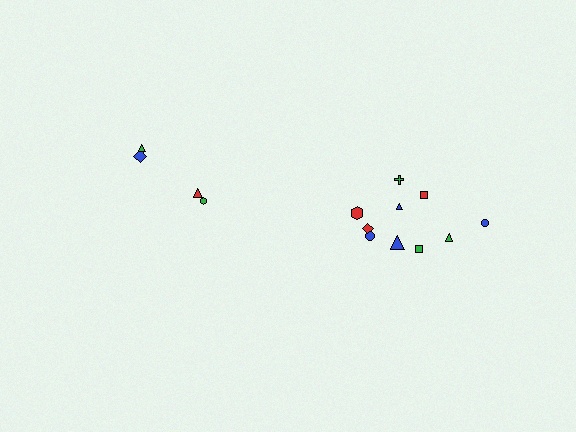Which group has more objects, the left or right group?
The right group.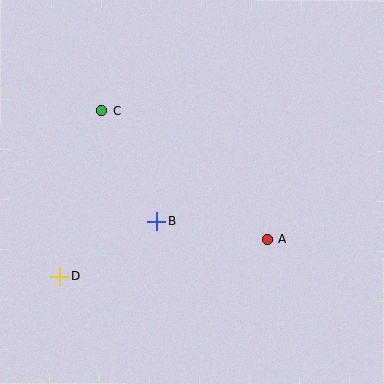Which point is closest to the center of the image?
Point B at (157, 221) is closest to the center.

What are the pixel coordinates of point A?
Point A is at (267, 239).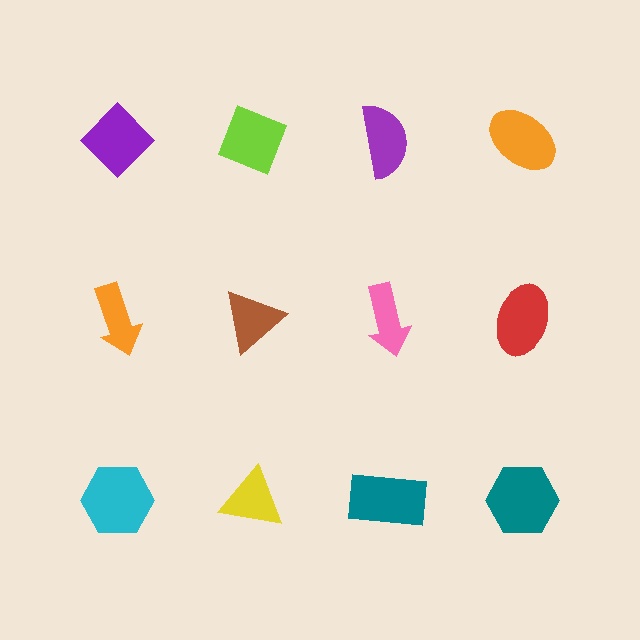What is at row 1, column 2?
A lime diamond.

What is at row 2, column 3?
A pink arrow.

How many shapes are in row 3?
4 shapes.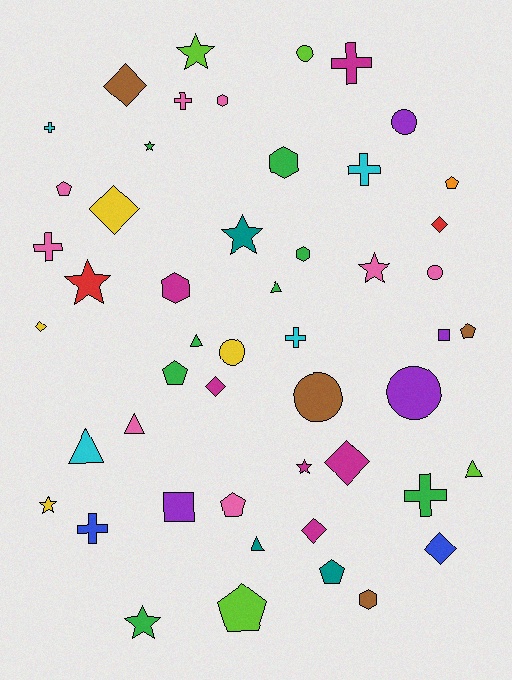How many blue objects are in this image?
There are 2 blue objects.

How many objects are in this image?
There are 50 objects.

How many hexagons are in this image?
There are 5 hexagons.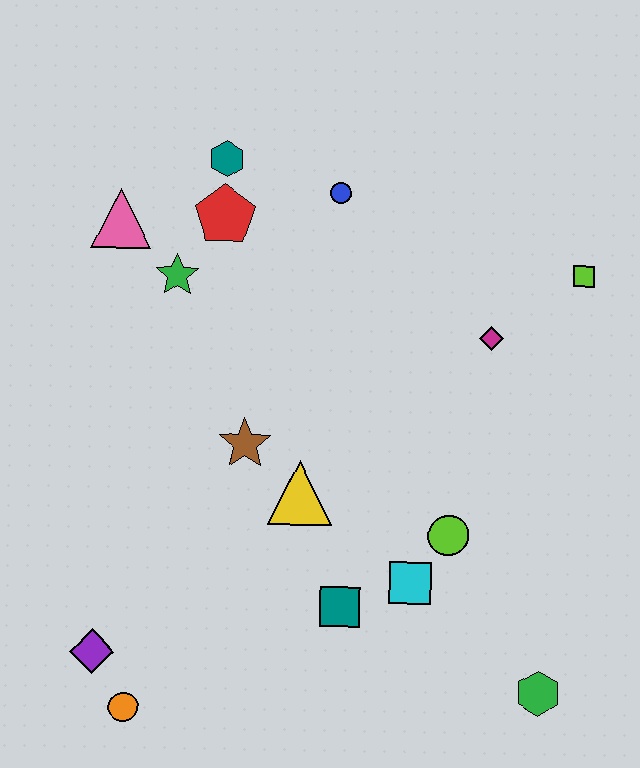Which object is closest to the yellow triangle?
The brown star is closest to the yellow triangle.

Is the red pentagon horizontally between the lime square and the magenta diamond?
No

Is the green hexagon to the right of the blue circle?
Yes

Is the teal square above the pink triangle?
No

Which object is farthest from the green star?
The green hexagon is farthest from the green star.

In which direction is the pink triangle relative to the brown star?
The pink triangle is above the brown star.